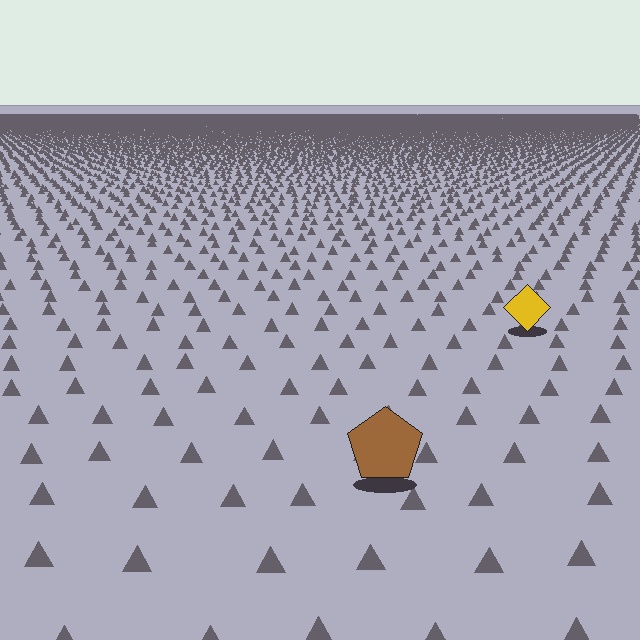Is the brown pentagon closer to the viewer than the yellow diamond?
Yes. The brown pentagon is closer — you can tell from the texture gradient: the ground texture is coarser near it.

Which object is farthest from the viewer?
The yellow diamond is farthest from the viewer. It appears smaller and the ground texture around it is denser.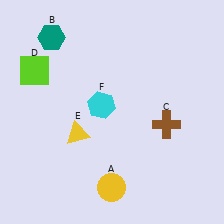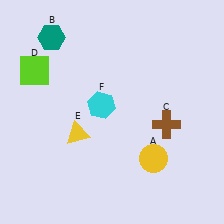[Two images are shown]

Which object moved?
The yellow circle (A) moved right.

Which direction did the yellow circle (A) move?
The yellow circle (A) moved right.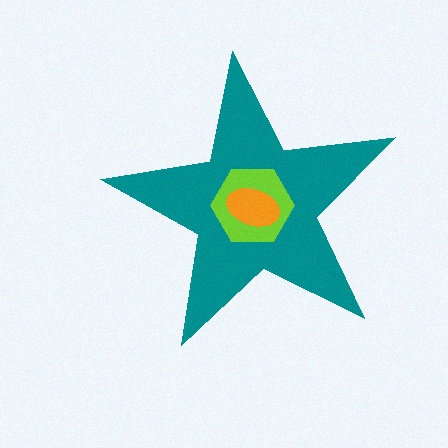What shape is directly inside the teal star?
The lime hexagon.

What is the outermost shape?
The teal star.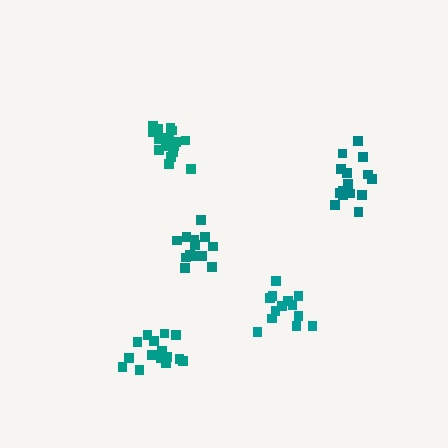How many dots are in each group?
Group 1: 13 dots, Group 2: 15 dots, Group 3: 17 dots, Group 4: 15 dots, Group 5: 13 dots (73 total).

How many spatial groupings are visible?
There are 5 spatial groupings.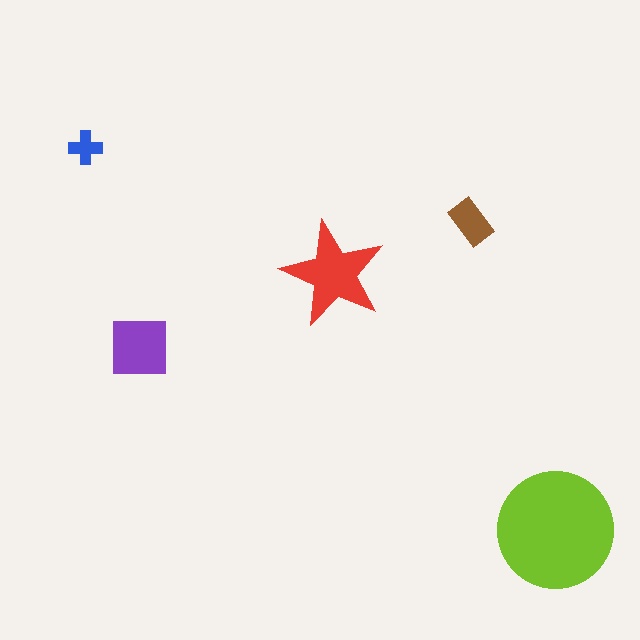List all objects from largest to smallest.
The lime circle, the red star, the purple square, the brown rectangle, the blue cross.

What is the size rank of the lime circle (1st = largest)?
1st.